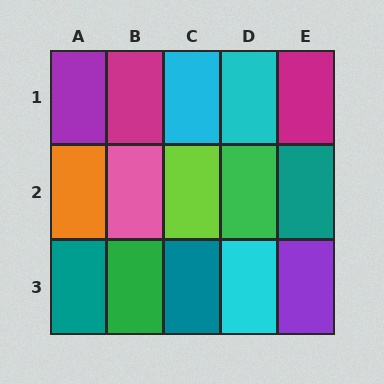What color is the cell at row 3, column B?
Green.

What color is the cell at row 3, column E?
Purple.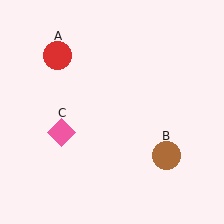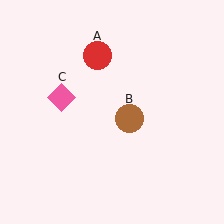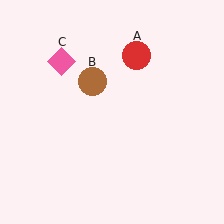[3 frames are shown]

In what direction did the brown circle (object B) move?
The brown circle (object B) moved up and to the left.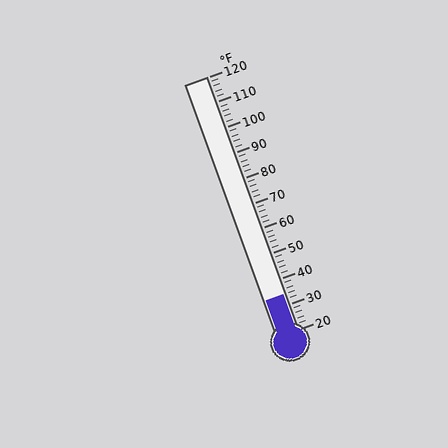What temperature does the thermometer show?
The thermometer shows approximately 34°F.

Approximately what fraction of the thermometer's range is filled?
The thermometer is filled to approximately 15% of its range.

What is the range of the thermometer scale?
The thermometer scale ranges from 20°F to 120°F.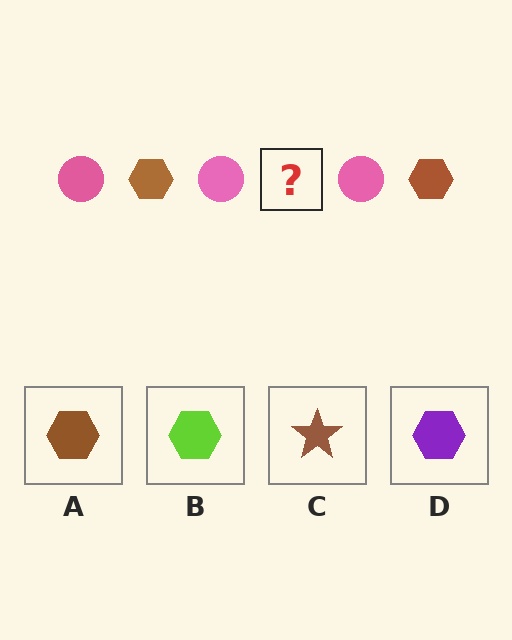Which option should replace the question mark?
Option A.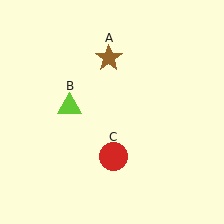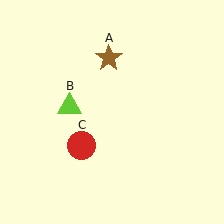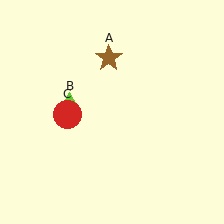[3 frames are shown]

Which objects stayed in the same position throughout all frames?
Brown star (object A) and lime triangle (object B) remained stationary.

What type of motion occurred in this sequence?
The red circle (object C) rotated clockwise around the center of the scene.